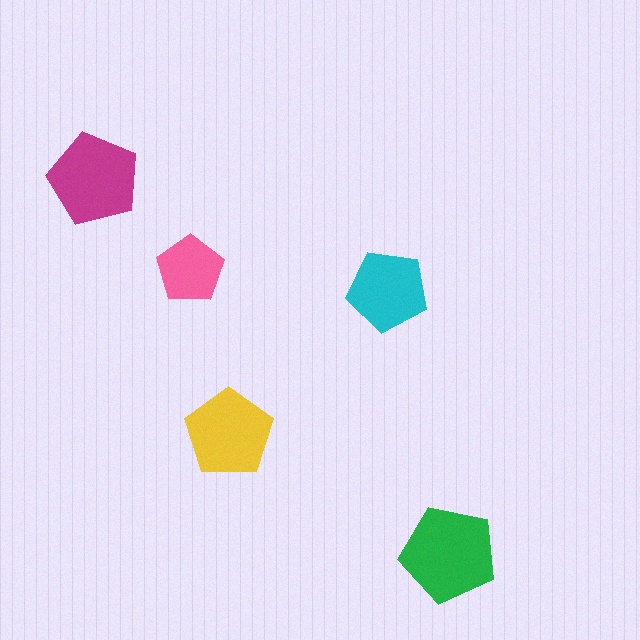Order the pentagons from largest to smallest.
the green one, the magenta one, the yellow one, the cyan one, the pink one.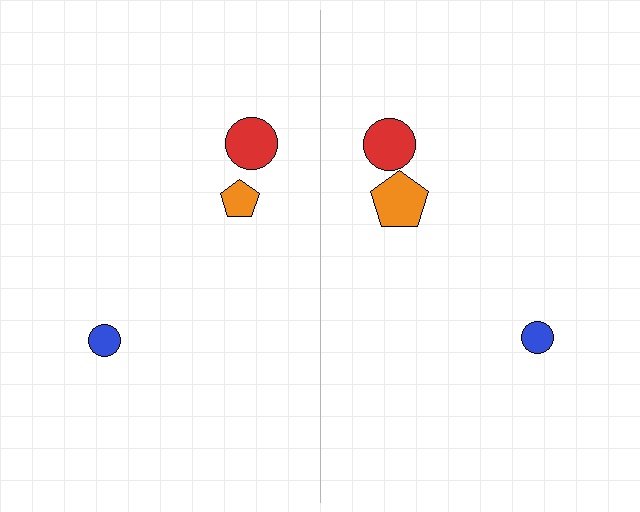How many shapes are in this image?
There are 6 shapes in this image.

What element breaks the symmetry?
The orange pentagon on the right side has a different size than its mirror counterpart.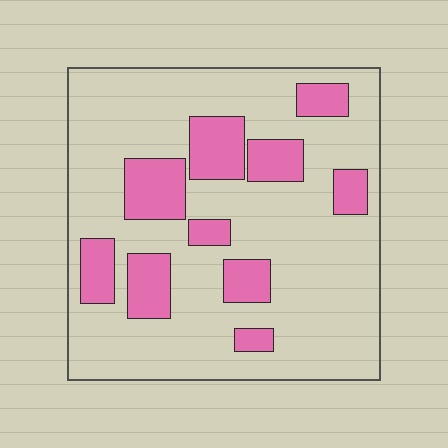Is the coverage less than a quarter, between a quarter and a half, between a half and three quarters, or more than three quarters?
Less than a quarter.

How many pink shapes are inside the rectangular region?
10.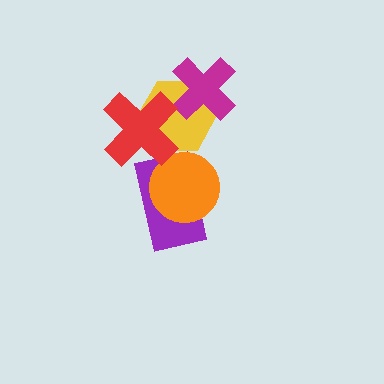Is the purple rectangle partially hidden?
Yes, it is partially covered by another shape.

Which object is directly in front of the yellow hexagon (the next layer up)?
The magenta cross is directly in front of the yellow hexagon.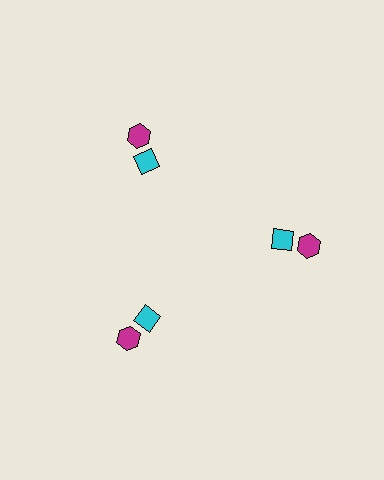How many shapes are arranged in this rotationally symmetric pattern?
There are 6 shapes, arranged in 3 groups of 2.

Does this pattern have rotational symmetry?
Yes, this pattern has 3-fold rotational symmetry. It looks the same after rotating 120 degrees around the center.